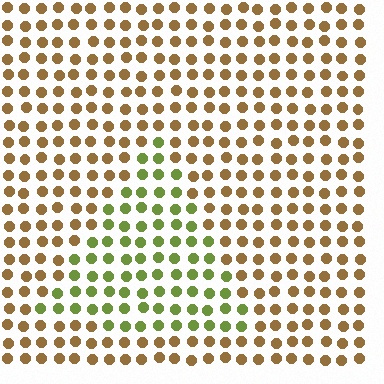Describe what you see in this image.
The image is filled with small brown elements in a uniform arrangement. A triangle-shaped region is visible where the elements are tinted to a slightly different hue, forming a subtle color boundary.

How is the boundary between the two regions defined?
The boundary is defined purely by a slight shift in hue (about 52 degrees). Spacing, size, and orientation are identical on both sides.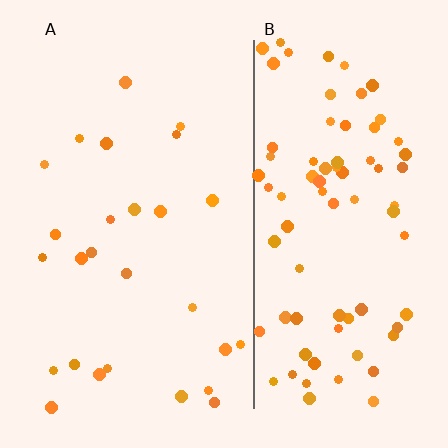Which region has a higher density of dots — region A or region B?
B (the right).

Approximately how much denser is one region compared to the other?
Approximately 3.2× — region B over region A.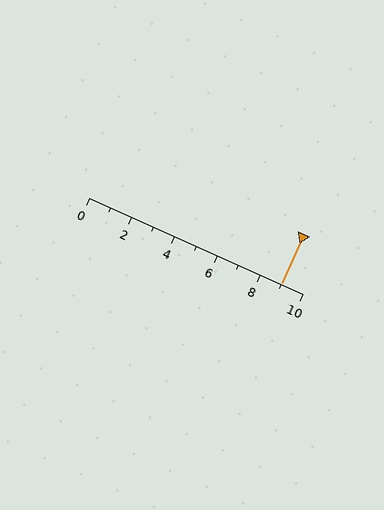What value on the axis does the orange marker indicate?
The marker indicates approximately 9.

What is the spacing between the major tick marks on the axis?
The major ticks are spaced 2 apart.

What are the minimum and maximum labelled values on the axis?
The axis runs from 0 to 10.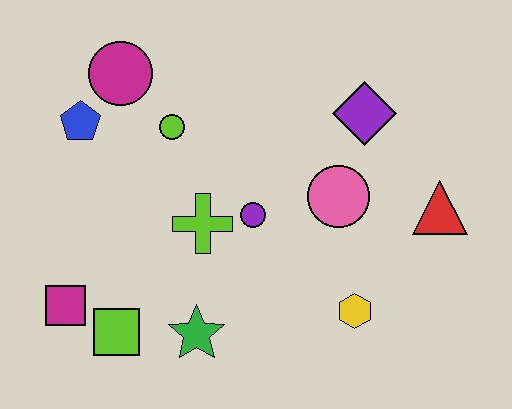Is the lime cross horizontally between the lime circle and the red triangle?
Yes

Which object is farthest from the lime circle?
The red triangle is farthest from the lime circle.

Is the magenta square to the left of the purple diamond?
Yes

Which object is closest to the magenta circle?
The blue pentagon is closest to the magenta circle.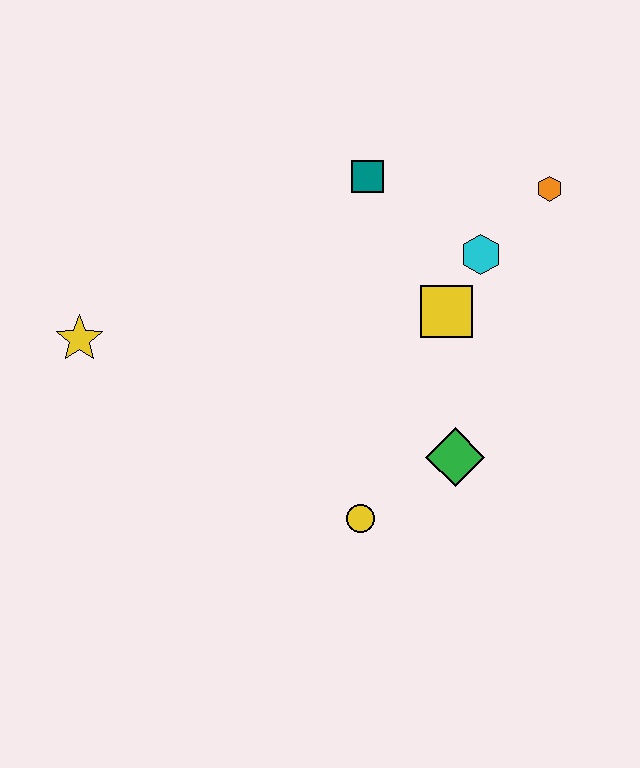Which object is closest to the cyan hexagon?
The yellow square is closest to the cyan hexagon.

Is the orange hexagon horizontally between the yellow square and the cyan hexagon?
No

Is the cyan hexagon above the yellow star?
Yes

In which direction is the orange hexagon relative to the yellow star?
The orange hexagon is to the right of the yellow star.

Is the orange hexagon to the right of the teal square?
Yes